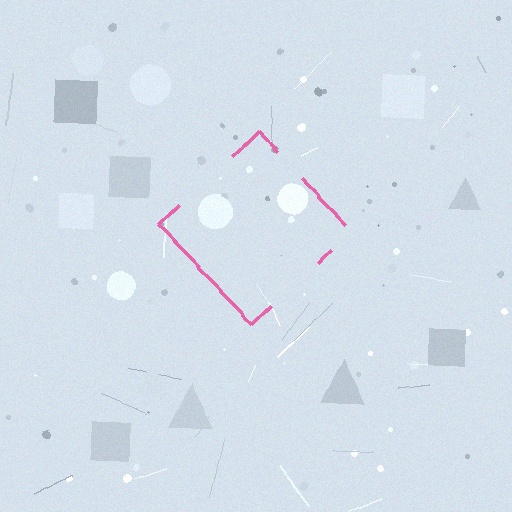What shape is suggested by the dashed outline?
The dashed outline suggests a diamond.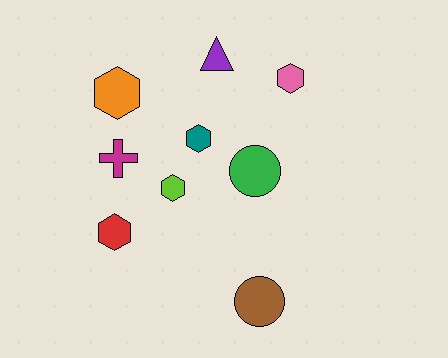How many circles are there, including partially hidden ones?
There are 2 circles.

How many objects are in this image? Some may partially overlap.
There are 9 objects.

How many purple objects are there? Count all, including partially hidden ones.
There is 1 purple object.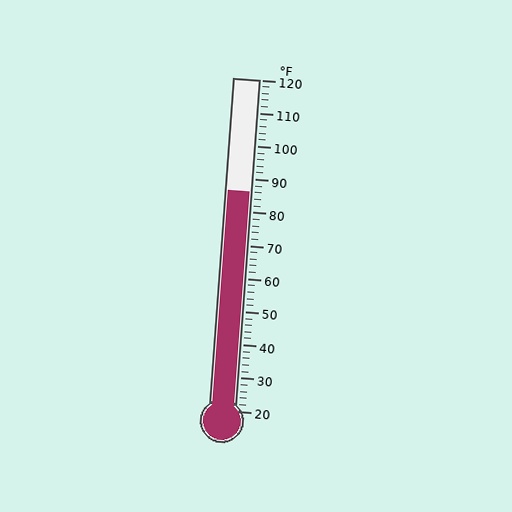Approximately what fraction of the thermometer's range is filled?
The thermometer is filled to approximately 65% of its range.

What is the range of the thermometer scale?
The thermometer scale ranges from 20°F to 120°F.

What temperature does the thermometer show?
The thermometer shows approximately 86°F.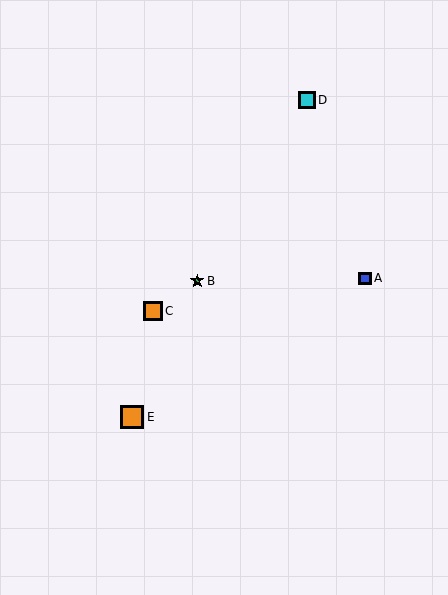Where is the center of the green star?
The center of the green star is at (197, 281).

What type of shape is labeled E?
Shape E is an orange square.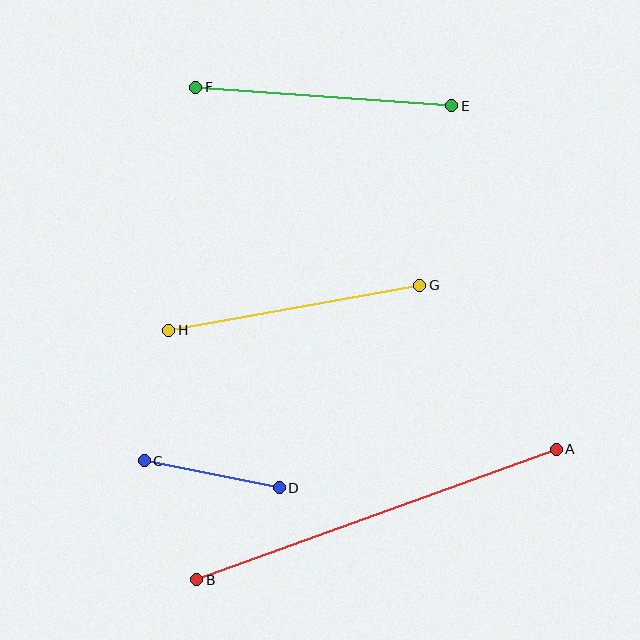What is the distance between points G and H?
The distance is approximately 255 pixels.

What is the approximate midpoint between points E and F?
The midpoint is at approximately (324, 96) pixels.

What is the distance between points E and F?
The distance is approximately 257 pixels.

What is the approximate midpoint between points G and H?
The midpoint is at approximately (294, 308) pixels.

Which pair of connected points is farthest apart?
Points A and B are farthest apart.